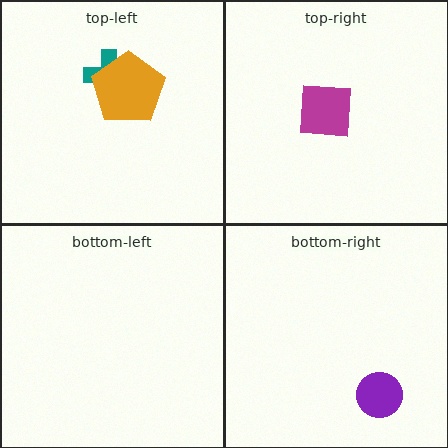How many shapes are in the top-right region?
1.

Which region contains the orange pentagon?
The top-left region.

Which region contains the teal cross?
The top-left region.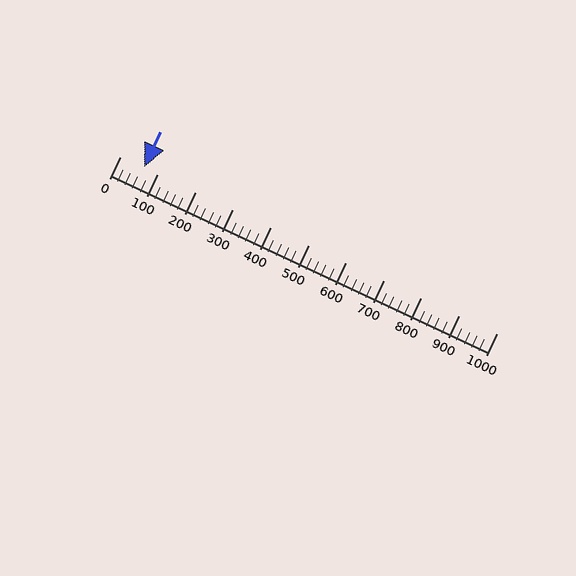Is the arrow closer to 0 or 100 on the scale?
The arrow is closer to 100.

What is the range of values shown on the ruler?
The ruler shows values from 0 to 1000.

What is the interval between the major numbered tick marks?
The major tick marks are spaced 100 units apart.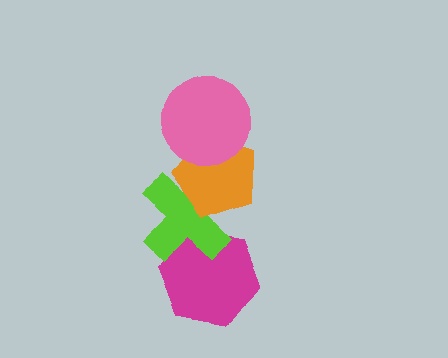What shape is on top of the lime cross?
The orange pentagon is on top of the lime cross.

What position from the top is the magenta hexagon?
The magenta hexagon is 4th from the top.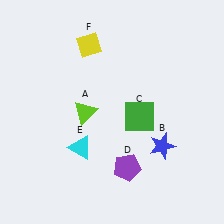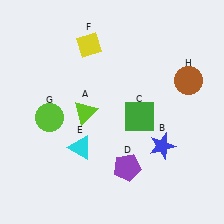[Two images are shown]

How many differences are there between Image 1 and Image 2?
There are 2 differences between the two images.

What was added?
A lime circle (G), a brown circle (H) were added in Image 2.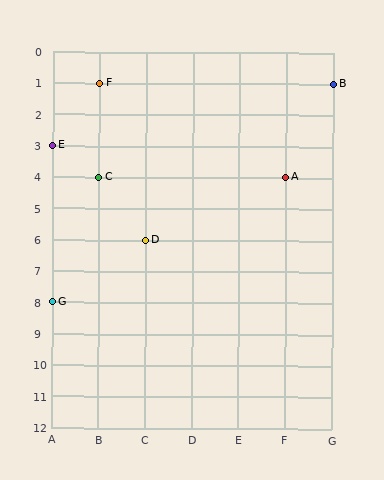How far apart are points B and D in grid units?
Points B and D are 4 columns and 5 rows apart (about 6.4 grid units diagonally).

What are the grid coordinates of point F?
Point F is at grid coordinates (B, 1).